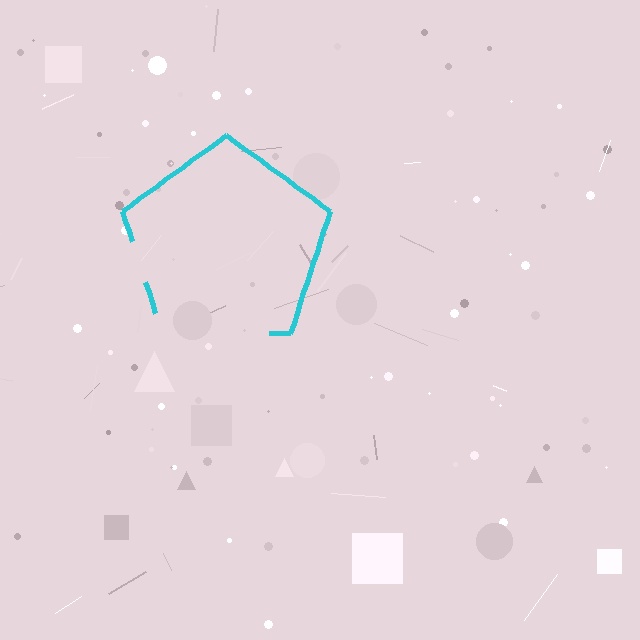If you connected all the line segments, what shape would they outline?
They would outline a pentagon.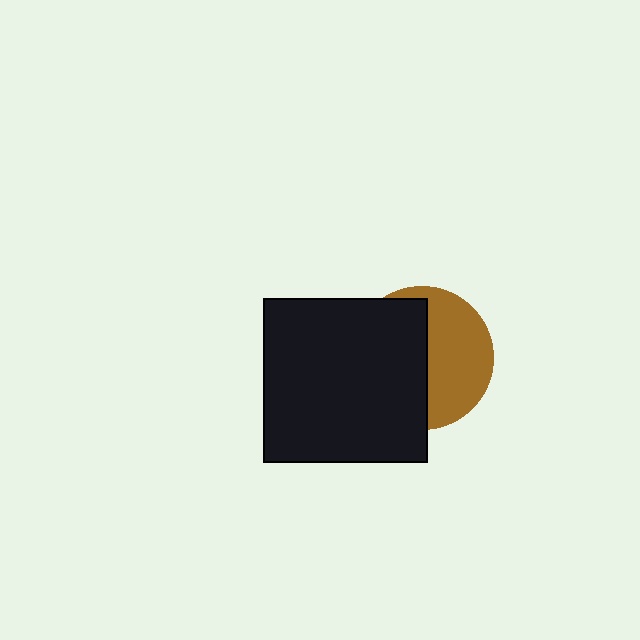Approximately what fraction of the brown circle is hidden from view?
Roughly 53% of the brown circle is hidden behind the black square.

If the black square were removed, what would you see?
You would see the complete brown circle.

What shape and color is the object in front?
The object in front is a black square.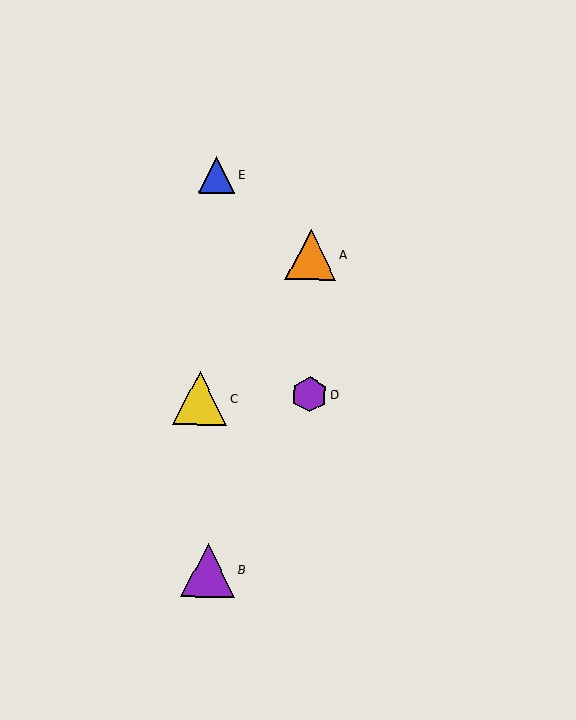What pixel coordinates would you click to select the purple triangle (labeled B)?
Click at (208, 570) to select the purple triangle B.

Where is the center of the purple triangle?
The center of the purple triangle is at (208, 570).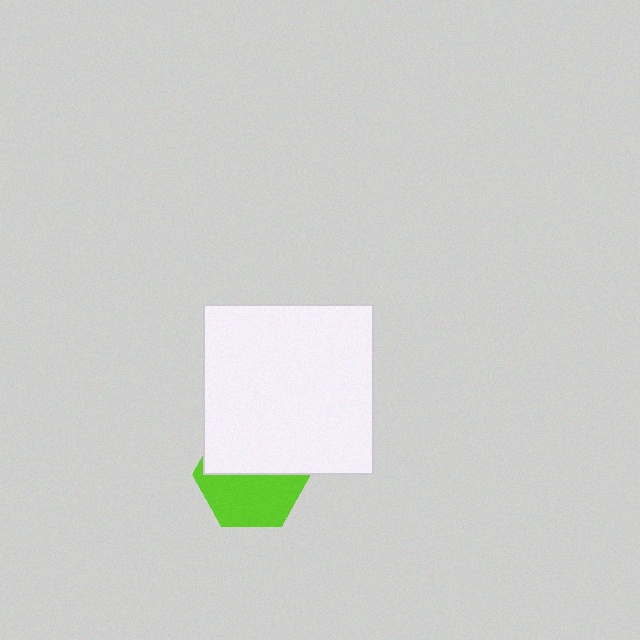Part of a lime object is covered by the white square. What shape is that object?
It is a hexagon.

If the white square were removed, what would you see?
You would see the complete lime hexagon.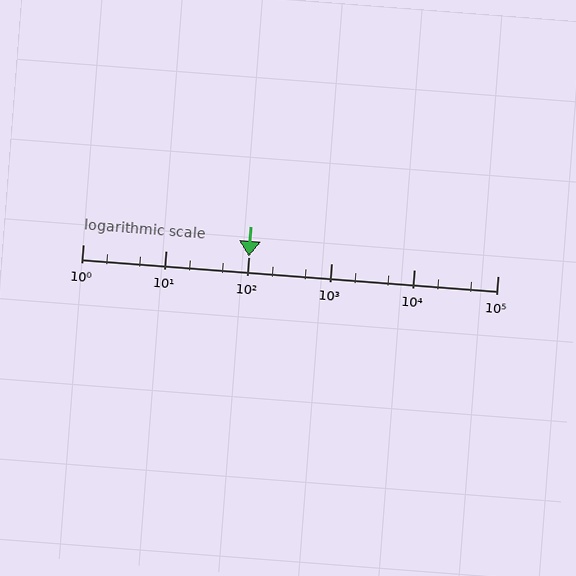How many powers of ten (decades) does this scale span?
The scale spans 5 decades, from 1 to 100000.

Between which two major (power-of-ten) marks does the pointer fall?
The pointer is between 100 and 1000.